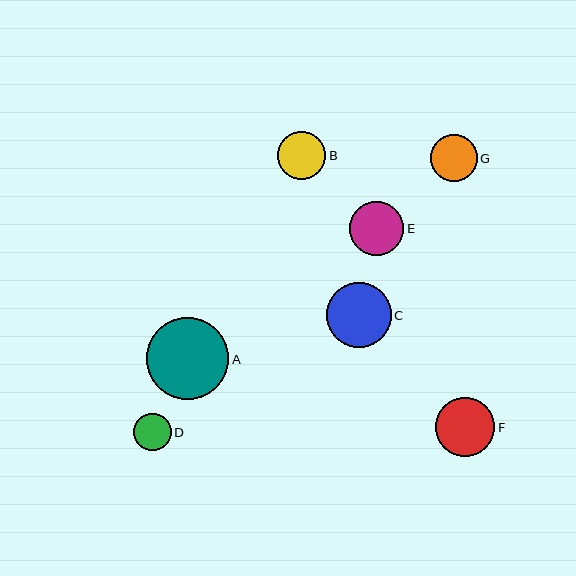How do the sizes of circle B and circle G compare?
Circle B and circle G are approximately the same size.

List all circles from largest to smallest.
From largest to smallest: A, C, F, E, B, G, D.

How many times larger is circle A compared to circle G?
Circle A is approximately 1.8 times the size of circle G.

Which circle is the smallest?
Circle D is the smallest with a size of approximately 37 pixels.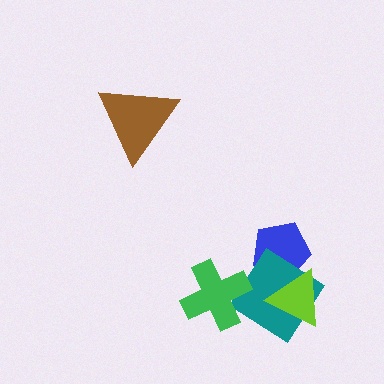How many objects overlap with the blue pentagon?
2 objects overlap with the blue pentagon.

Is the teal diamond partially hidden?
Yes, it is partially covered by another shape.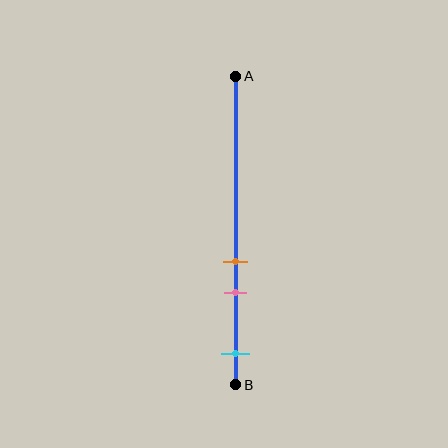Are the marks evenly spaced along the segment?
No, the marks are not evenly spaced.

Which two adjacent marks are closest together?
The orange and pink marks are the closest adjacent pair.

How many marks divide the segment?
There are 3 marks dividing the segment.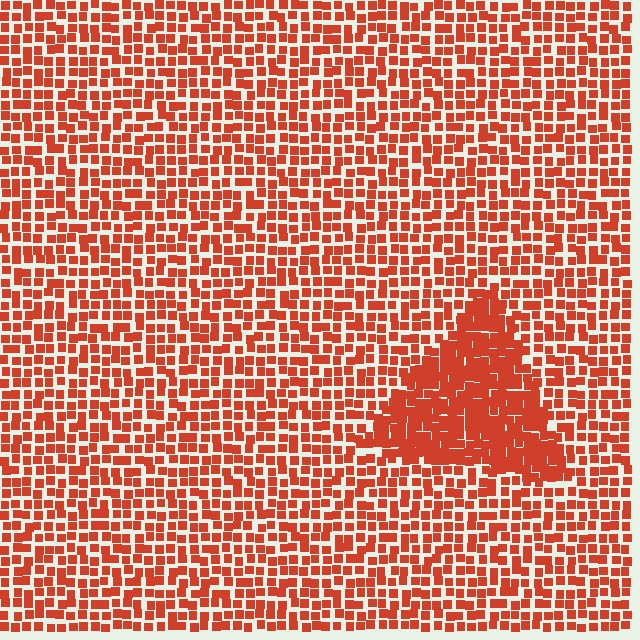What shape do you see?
I see a triangle.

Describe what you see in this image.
The image contains small red elements arranged at two different densities. A triangle-shaped region is visible where the elements are more densely packed than the surrounding area.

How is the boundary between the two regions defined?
The boundary is defined by a change in element density (approximately 1.8x ratio). All elements are the same color, size, and shape.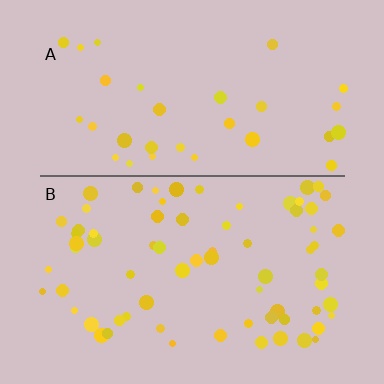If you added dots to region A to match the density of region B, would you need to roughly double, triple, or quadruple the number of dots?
Approximately double.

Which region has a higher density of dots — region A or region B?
B (the bottom).